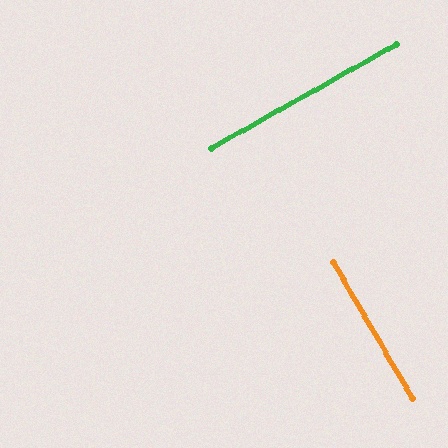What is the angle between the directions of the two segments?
Approximately 89 degrees.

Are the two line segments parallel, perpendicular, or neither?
Perpendicular — they meet at approximately 89°.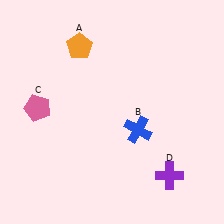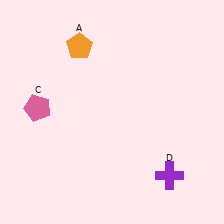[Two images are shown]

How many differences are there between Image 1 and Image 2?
There is 1 difference between the two images.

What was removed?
The blue cross (B) was removed in Image 2.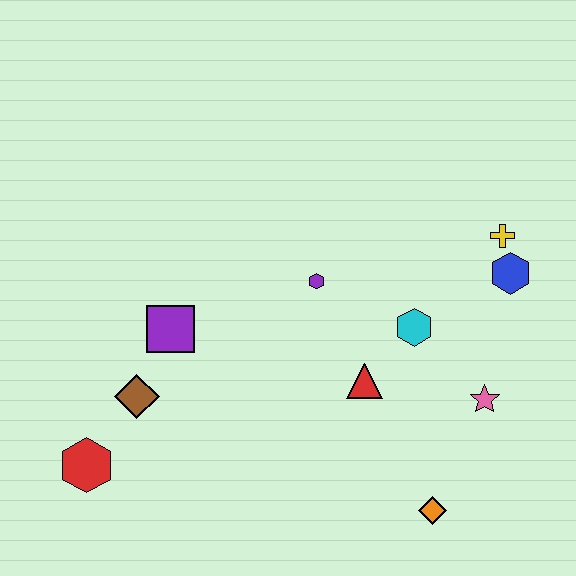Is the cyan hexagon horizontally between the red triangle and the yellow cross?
Yes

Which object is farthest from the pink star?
The red hexagon is farthest from the pink star.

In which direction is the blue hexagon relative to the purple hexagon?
The blue hexagon is to the right of the purple hexagon.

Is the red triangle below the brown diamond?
No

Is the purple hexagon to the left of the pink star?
Yes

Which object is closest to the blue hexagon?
The yellow cross is closest to the blue hexagon.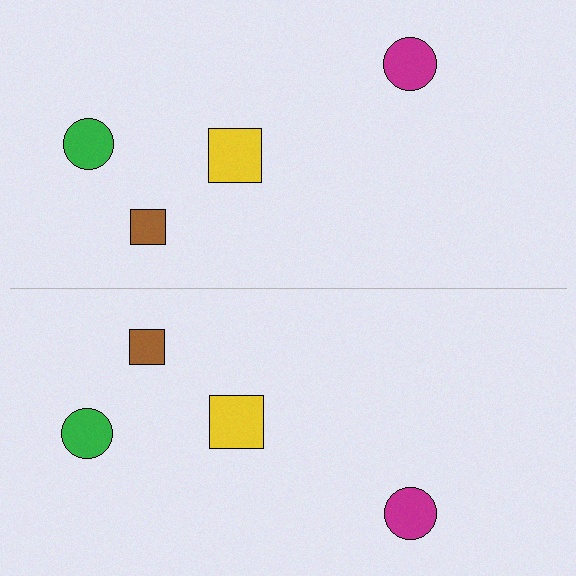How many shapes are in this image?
There are 8 shapes in this image.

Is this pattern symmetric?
Yes, this pattern has bilateral (reflection) symmetry.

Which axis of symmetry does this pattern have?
The pattern has a horizontal axis of symmetry running through the center of the image.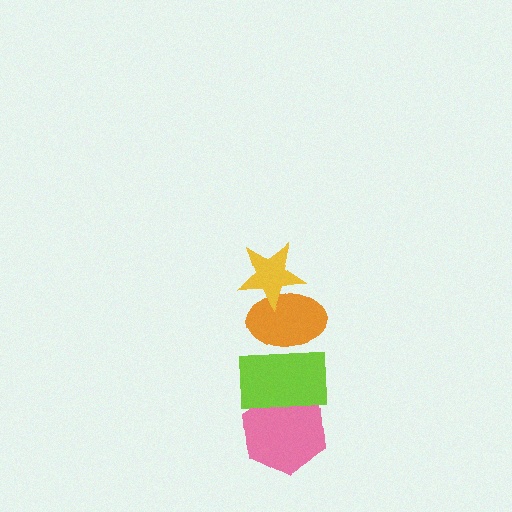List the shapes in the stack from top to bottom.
From top to bottom: the yellow star, the orange ellipse, the lime rectangle, the pink hexagon.